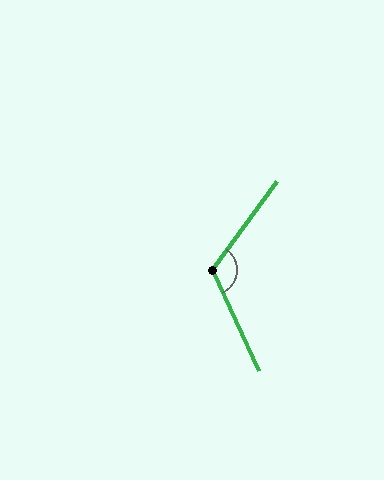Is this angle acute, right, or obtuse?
It is obtuse.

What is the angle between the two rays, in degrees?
Approximately 119 degrees.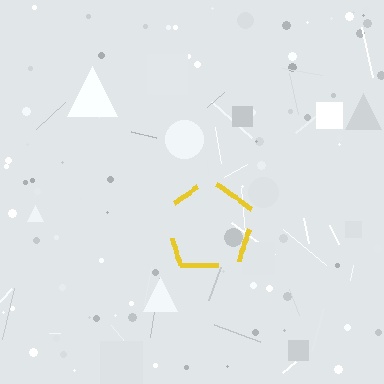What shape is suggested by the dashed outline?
The dashed outline suggests a pentagon.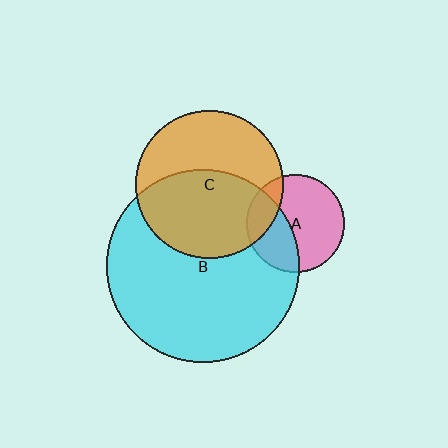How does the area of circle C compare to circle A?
Approximately 2.3 times.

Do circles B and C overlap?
Yes.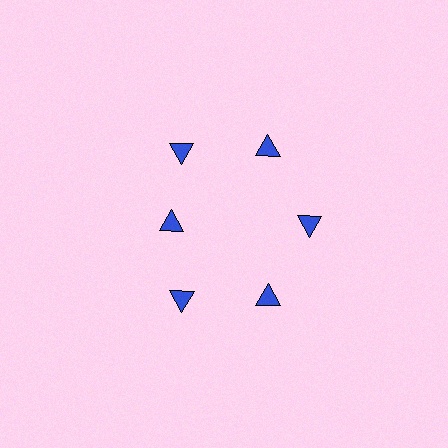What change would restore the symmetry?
The symmetry would be restored by moving it outward, back onto the ring so that all 6 triangles sit at equal angles and equal distance from the center.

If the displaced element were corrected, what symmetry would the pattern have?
It would have 6-fold rotational symmetry — the pattern would map onto itself every 60 degrees.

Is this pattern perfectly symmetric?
No. The 6 blue triangles are arranged in a ring, but one element near the 9 o'clock position is pulled inward toward the center, breaking the 6-fold rotational symmetry.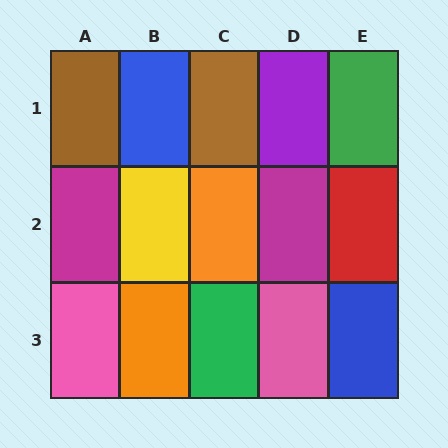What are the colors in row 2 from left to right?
Magenta, yellow, orange, magenta, red.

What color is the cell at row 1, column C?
Brown.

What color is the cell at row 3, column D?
Pink.